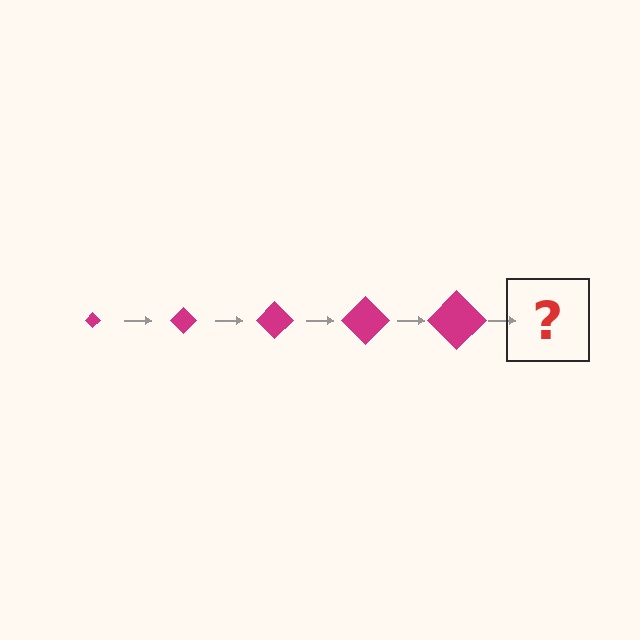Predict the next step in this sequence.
The next step is a magenta diamond, larger than the previous one.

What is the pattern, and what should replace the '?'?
The pattern is that the diamond gets progressively larger each step. The '?' should be a magenta diamond, larger than the previous one.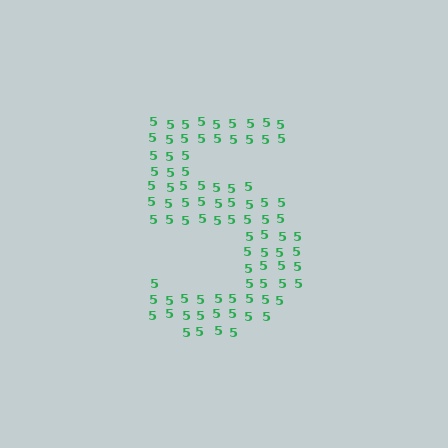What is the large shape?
The large shape is the digit 5.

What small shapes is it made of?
It is made of small digit 5's.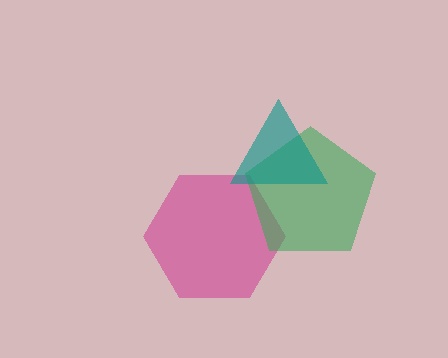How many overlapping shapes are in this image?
There are 3 overlapping shapes in the image.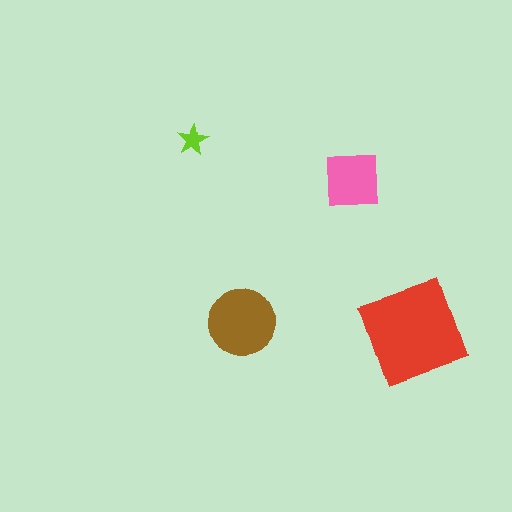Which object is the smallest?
The lime star.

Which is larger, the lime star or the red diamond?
The red diamond.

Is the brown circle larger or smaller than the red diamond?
Smaller.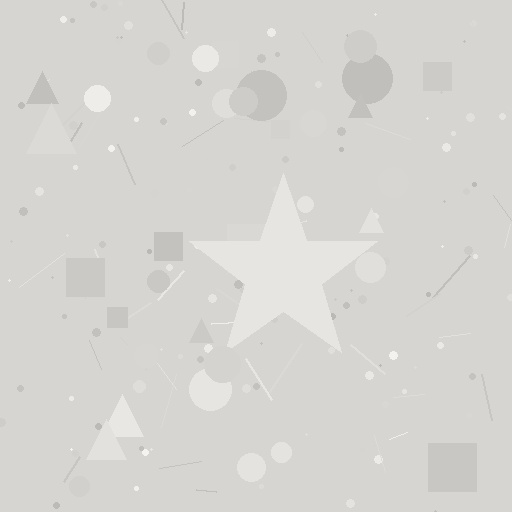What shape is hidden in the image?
A star is hidden in the image.